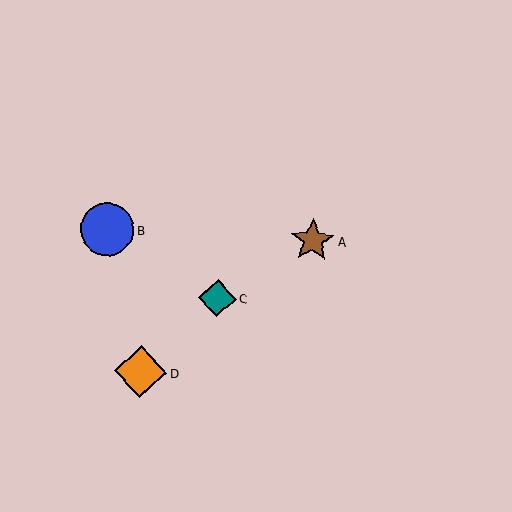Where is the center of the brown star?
The center of the brown star is at (313, 241).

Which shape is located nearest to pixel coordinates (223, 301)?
The teal diamond (labeled C) at (217, 298) is nearest to that location.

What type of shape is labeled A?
Shape A is a brown star.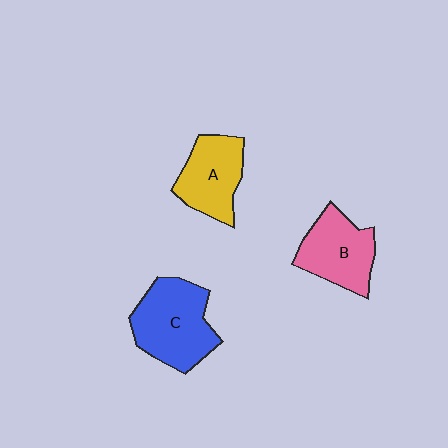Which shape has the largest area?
Shape C (blue).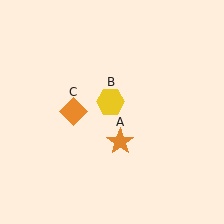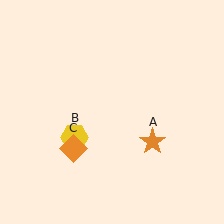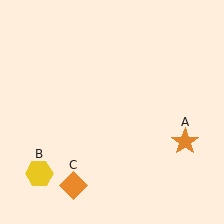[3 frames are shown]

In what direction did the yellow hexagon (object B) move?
The yellow hexagon (object B) moved down and to the left.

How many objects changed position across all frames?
3 objects changed position: orange star (object A), yellow hexagon (object B), orange diamond (object C).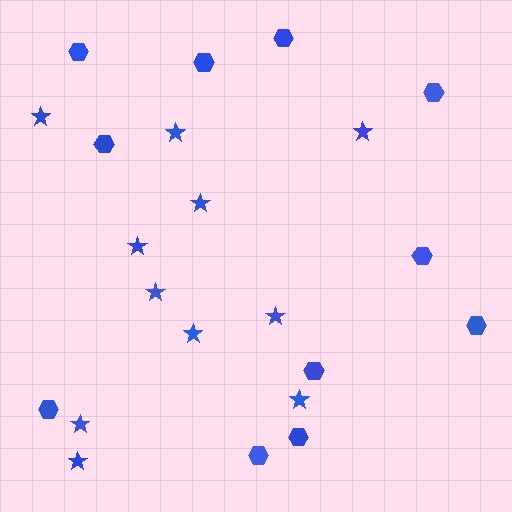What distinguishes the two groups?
There are 2 groups: one group of hexagons (11) and one group of stars (11).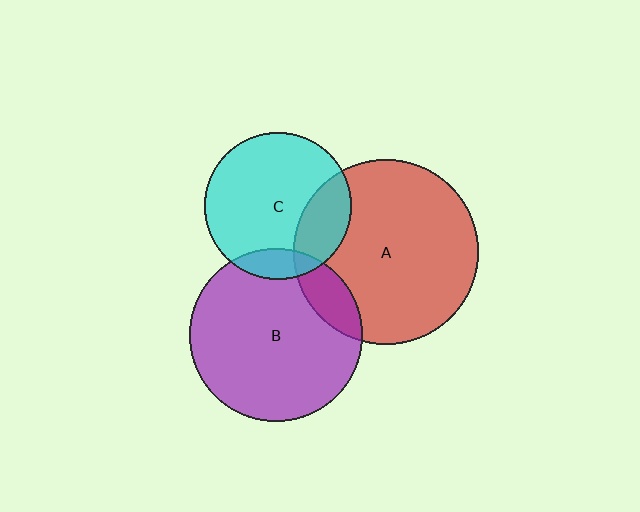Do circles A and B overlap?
Yes.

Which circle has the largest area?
Circle A (red).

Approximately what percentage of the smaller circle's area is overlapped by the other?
Approximately 15%.